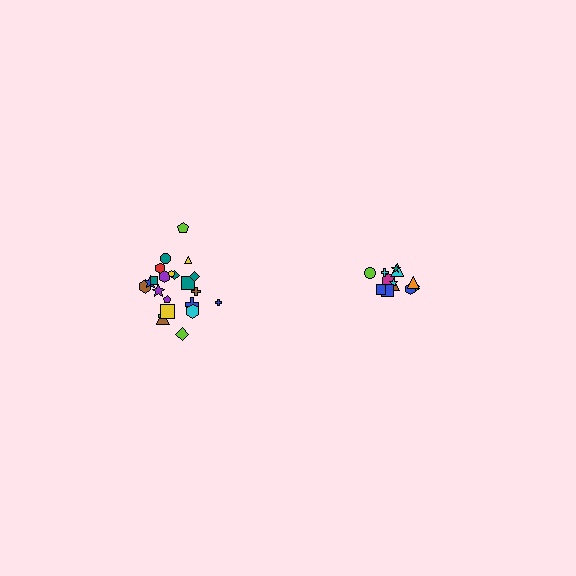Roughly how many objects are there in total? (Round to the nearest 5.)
Roughly 35 objects in total.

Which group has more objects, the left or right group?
The left group.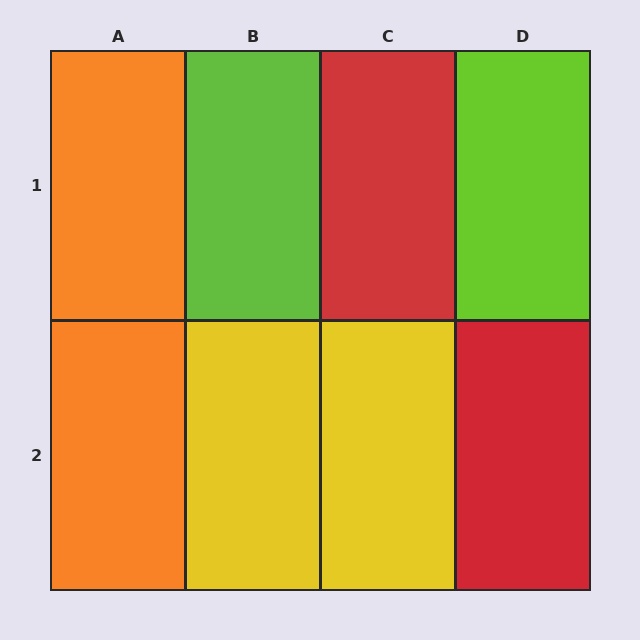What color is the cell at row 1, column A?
Orange.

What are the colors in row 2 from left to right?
Orange, yellow, yellow, red.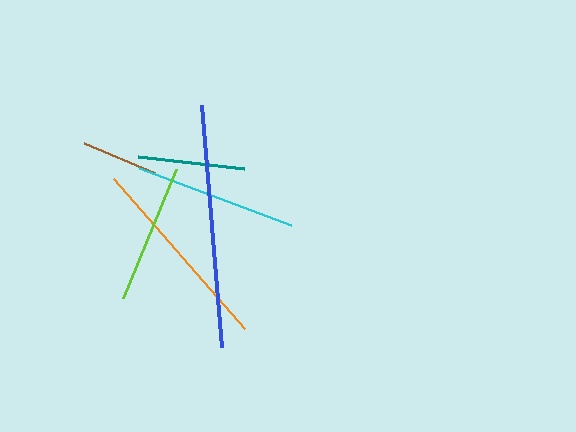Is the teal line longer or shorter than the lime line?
The lime line is longer than the teal line.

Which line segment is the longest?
The blue line is the longest at approximately 243 pixels.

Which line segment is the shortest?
The brown line is the shortest at approximately 77 pixels.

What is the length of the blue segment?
The blue segment is approximately 243 pixels long.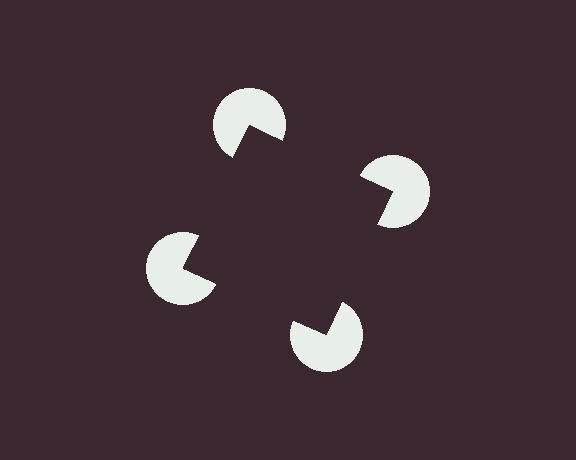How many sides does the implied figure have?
4 sides.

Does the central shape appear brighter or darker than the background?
It typically appears slightly darker than the background, even though no actual brightness change is drawn.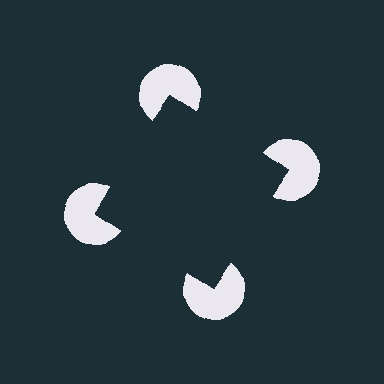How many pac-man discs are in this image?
There are 4 — one at each vertex of the illusory square.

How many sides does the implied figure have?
4 sides.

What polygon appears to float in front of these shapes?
An illusory square — its edges are inferred from the aligned wedge cuts in the pac-man discs, not physically drawn.